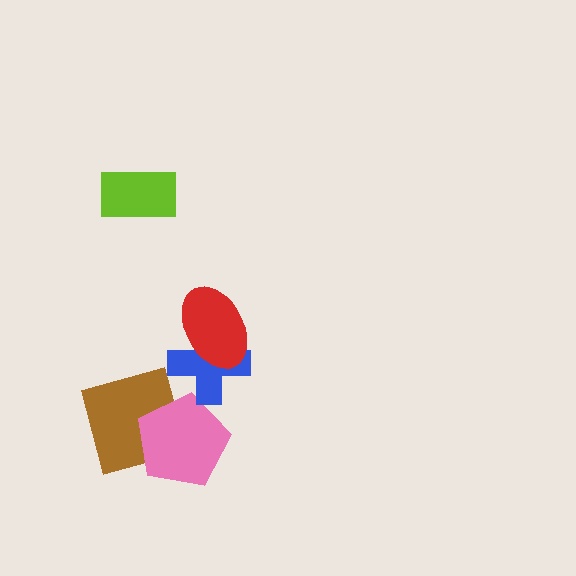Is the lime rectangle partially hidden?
No, no other shape covers it.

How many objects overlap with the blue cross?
1 object overlaps with the blue cross.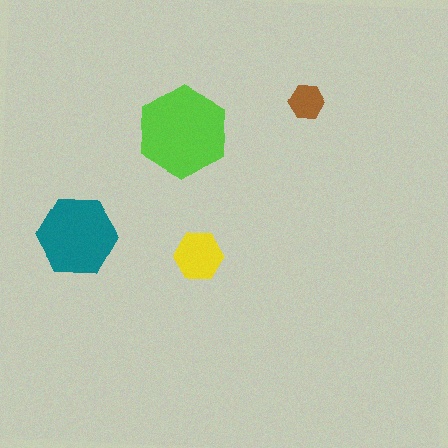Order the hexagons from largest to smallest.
the lime one, the teal one, the yellow one, the brown one.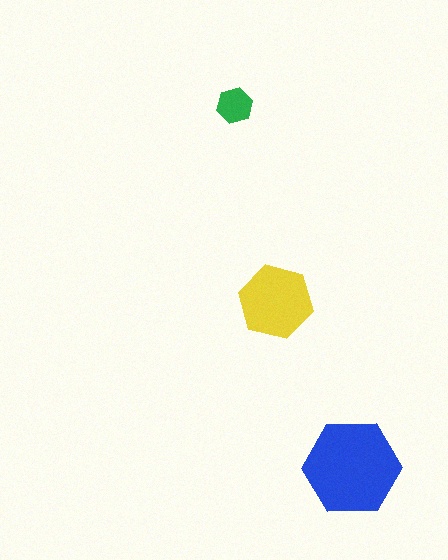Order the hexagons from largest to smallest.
the blue one, the yellow one, the green one.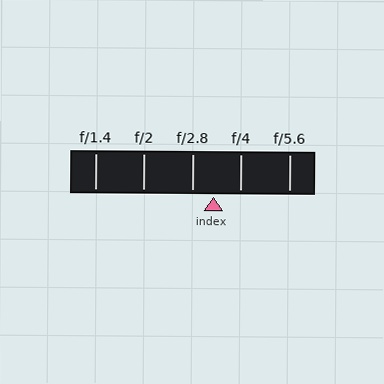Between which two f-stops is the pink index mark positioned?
The index mark is between f/2.8 and f/4.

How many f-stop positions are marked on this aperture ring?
There are 5 f-stop positions marked.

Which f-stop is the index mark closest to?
The index mark is closest to f/2.8.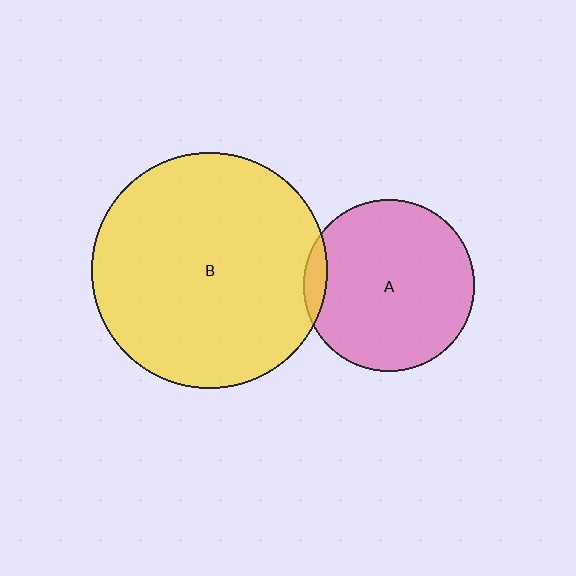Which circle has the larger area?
Circle B (yellow).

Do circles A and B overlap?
Yes.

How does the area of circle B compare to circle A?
Approximately 1.9 times.